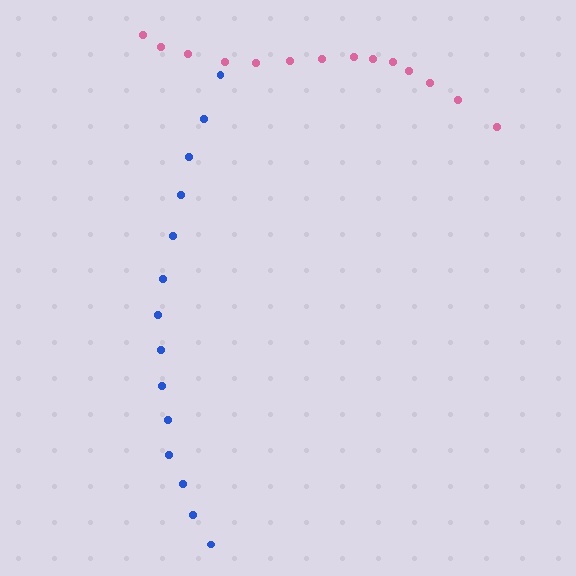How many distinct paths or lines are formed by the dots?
There are 2 distinct paths.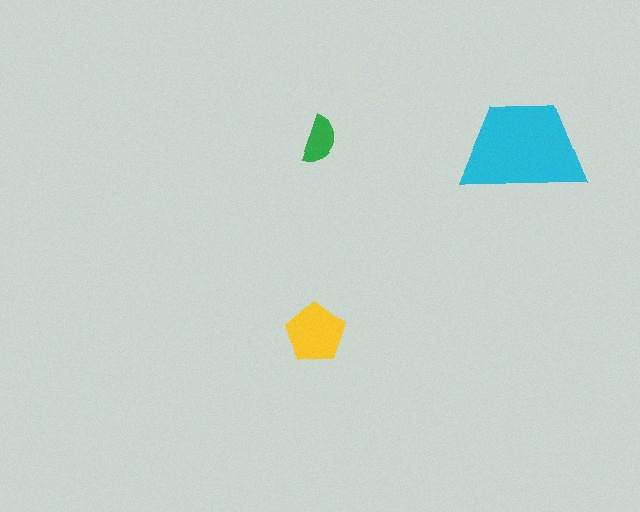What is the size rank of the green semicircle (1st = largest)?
3rd.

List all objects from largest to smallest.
The cyan trapezoid, the yellow pentagon, the green semicircle.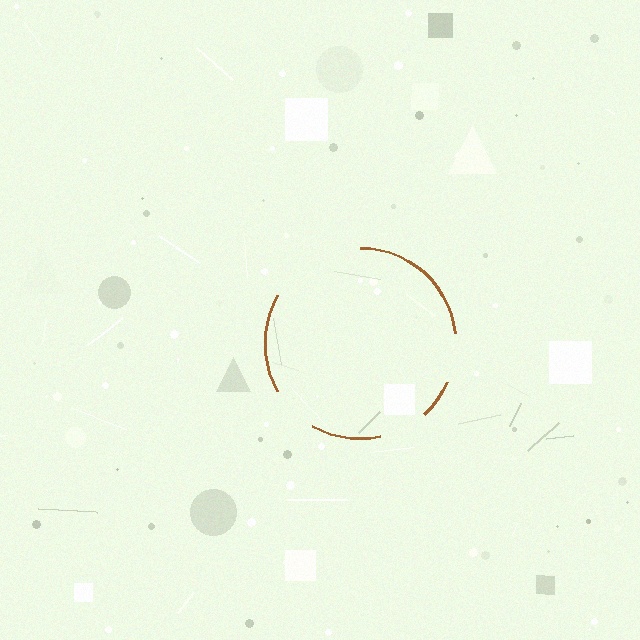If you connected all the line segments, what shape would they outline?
They would outline a circle.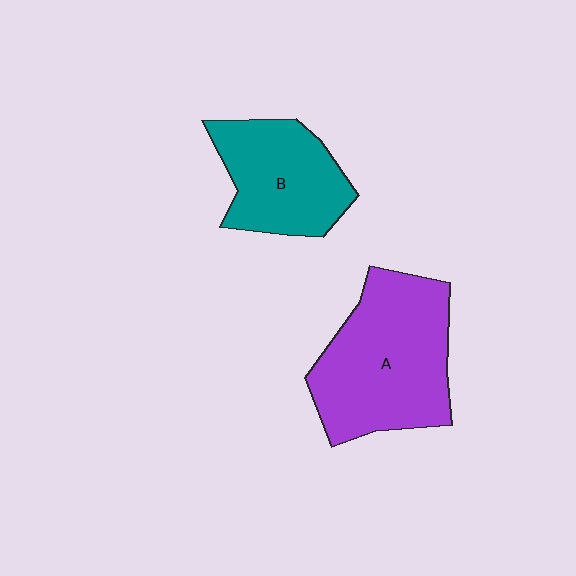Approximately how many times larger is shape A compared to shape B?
Approximately 1.5 times.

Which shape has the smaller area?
Shape B (teal).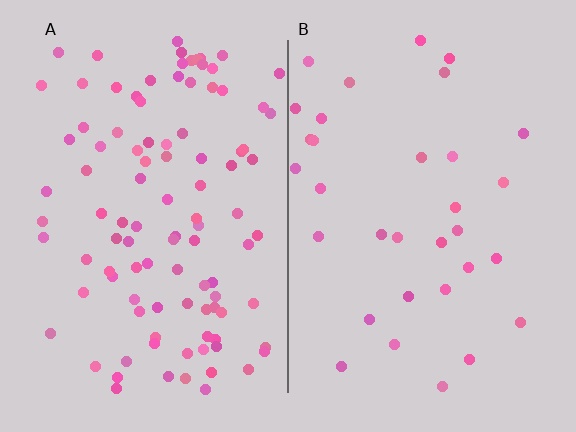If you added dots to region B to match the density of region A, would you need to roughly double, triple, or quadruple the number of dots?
Approximately triple.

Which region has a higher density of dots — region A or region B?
A (the left).